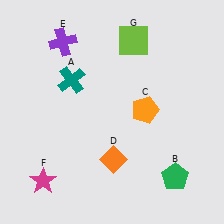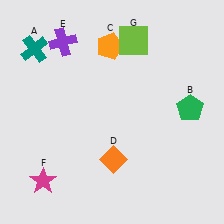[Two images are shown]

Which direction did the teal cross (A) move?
The teal cross (A) moved left.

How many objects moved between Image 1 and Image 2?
3 objects moved between the two images.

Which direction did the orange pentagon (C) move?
The orange pentagon (C) moved up.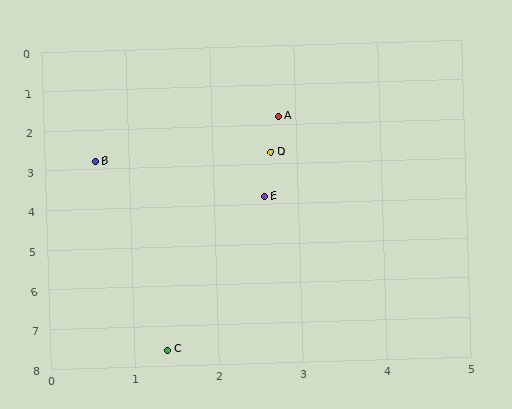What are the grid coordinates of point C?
Point C is at approximately (1.4, 7.6).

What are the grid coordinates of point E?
Point E is at approximately (2.6, 3.8).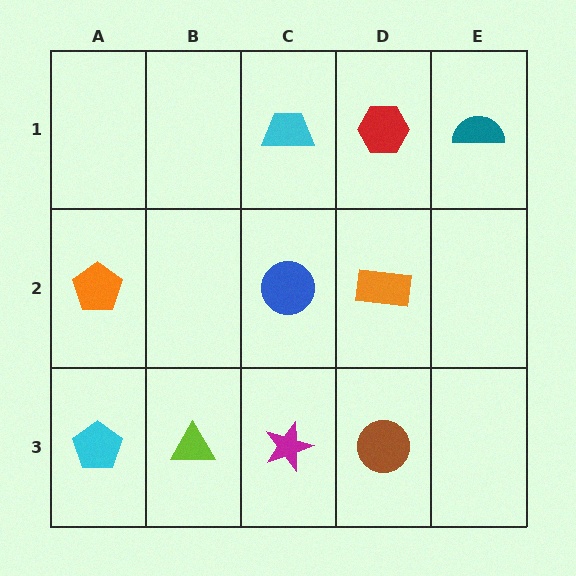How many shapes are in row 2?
3 shapes.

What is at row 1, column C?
A cyan trapezoid.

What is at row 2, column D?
An orange rectangle.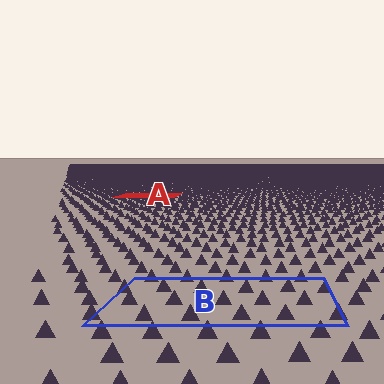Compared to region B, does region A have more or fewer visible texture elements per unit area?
Region A has more texture elements per unit area — they are packed more densely because it is farther away.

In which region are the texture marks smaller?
The texture marks are smaller in region A, because it is farther away.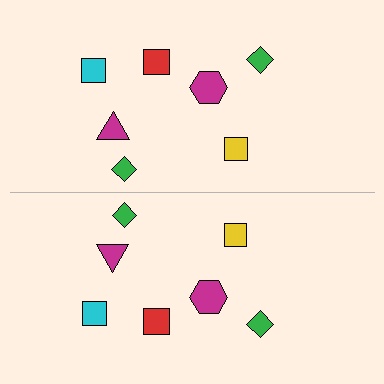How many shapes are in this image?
There are 14 shapes in this image.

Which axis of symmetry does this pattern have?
The pattern has a horizontal axis of symmetry running through the center of the image.